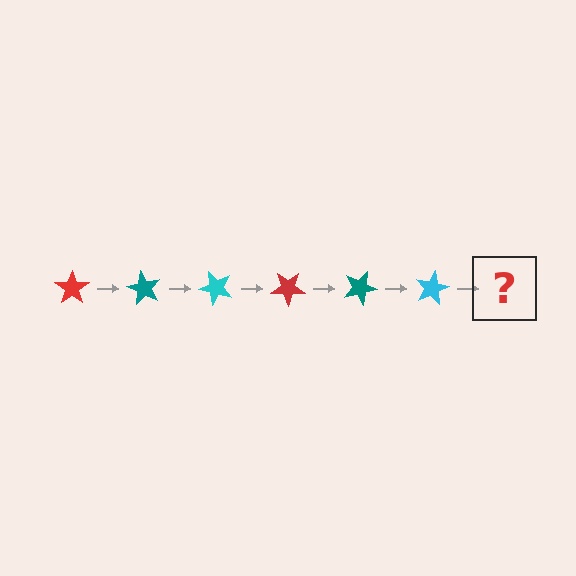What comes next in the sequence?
The next element should be a red star, rotated 360 degrees from the start.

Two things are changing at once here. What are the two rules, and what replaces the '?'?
The two rules are that it rotates 60 degrees each step and the color cycles through red, teal, and cyan. The '?' should be a red star, rotated 360 degrees from the start.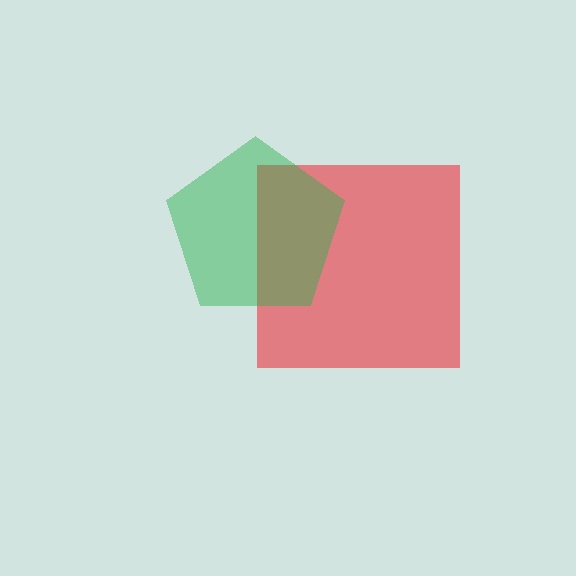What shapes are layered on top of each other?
The layered shapes are: a red square, a green pentagon.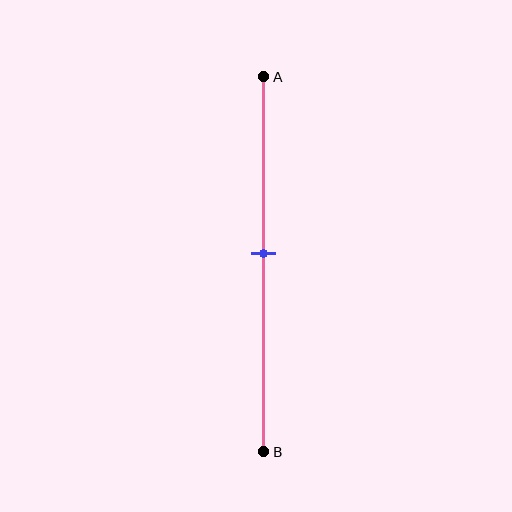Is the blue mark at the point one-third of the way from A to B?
No, the mark is at about 45% from A, not at the 33% one-third point.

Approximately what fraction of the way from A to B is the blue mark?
The blue mark is approximately 45% of the way from A to B.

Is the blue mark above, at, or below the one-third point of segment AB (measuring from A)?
The blue mark is below the one-third point of segment AB.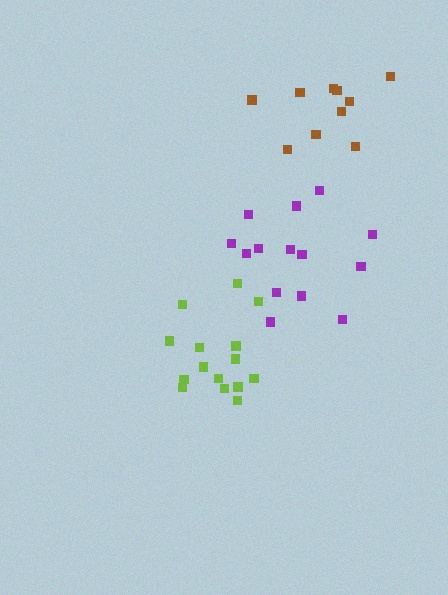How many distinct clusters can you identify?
There are 3 distinct clusters.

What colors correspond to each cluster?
The clusters are colored: lime, purple, brown.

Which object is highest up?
The brown cluster is topmost.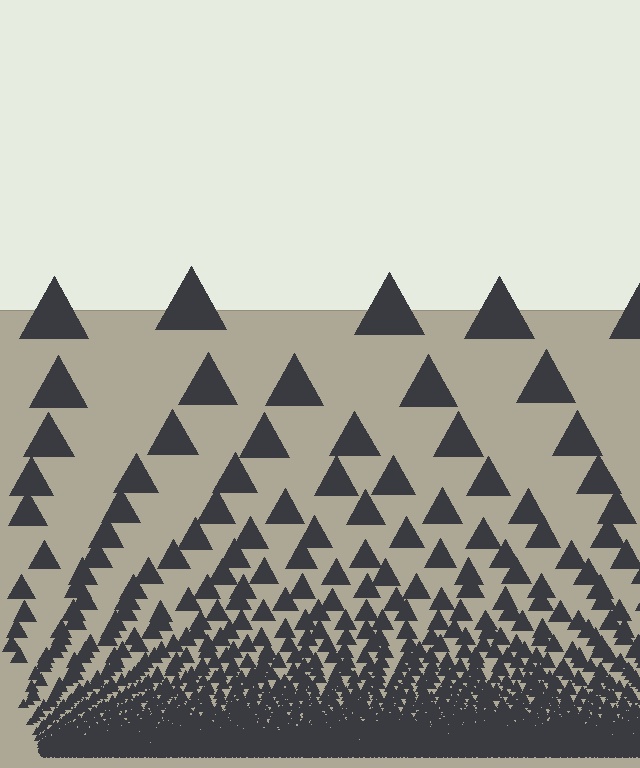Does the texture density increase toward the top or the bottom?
Density increases toward the bottom.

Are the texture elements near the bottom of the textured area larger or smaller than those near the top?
Smaller. The gradient is inverted — elements near the bottom are smaller and denser.